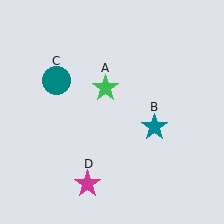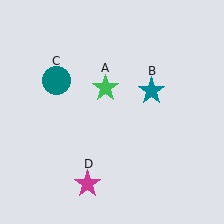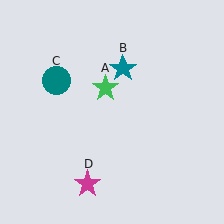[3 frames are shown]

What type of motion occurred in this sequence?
The teal star (object B) rotated counterclockwise around the center of the scene.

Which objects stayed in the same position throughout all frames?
Green star (object A) and teal circle (object C) and magenta star (object D) remained stationary.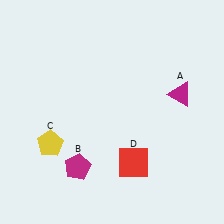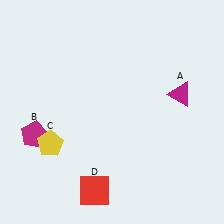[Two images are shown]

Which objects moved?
The objects that moved are: the magenta pentagon (B), the red square (D).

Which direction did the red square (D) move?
The red square (D) moved left.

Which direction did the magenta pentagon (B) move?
The magenta pentagon (B) moved left.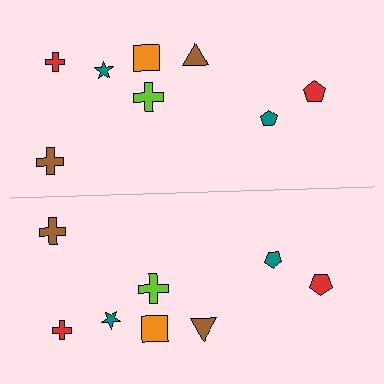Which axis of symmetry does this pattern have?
The pattern has a horizontal axis of symmetry running through the center of the image.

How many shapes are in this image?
There are 16 shapes in this image.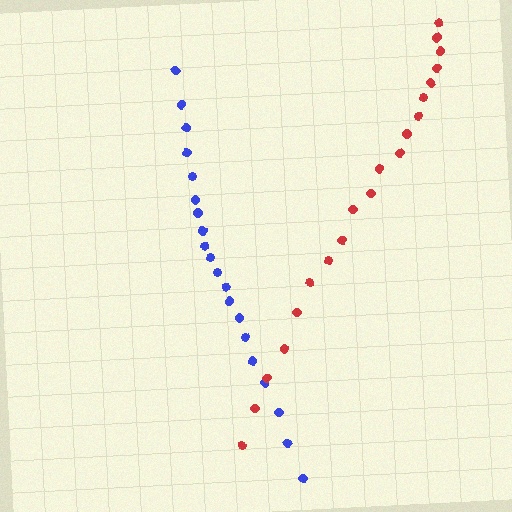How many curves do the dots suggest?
There are 2 distinct paths.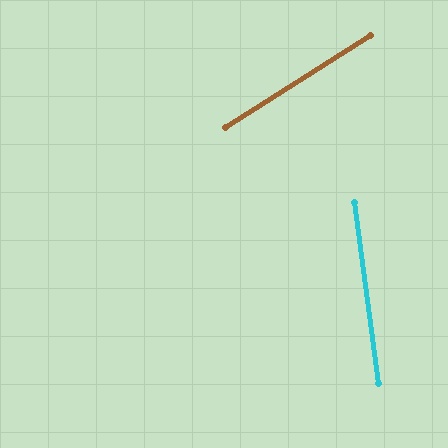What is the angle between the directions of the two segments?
Approximately 65 degrees.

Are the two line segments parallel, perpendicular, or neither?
Neither parallel nor perpendicular — they differ by about 65°.